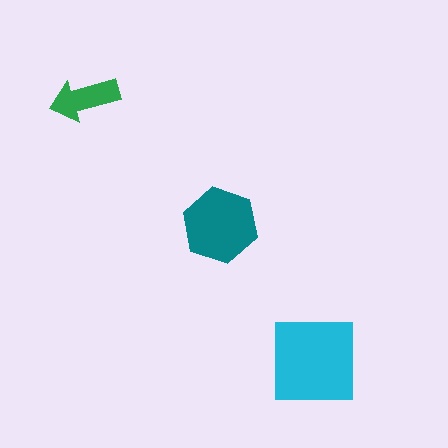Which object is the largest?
The cyan square.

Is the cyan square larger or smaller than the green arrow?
Larger.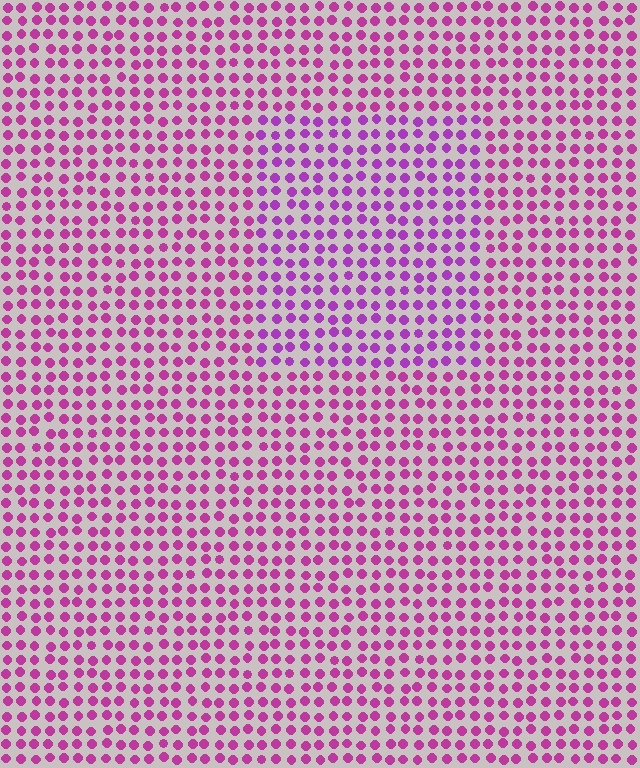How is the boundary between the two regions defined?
The boundary is defined purely by a slight shift in hue (about 23 degrees). Spacing, size, and orientation are identical on both sides.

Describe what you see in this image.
The image is filled with small magenta elements in a uniform arrangement. A rectangle-shaped region is visible where the elements are tinted to a slightly different hue, forming a subtle color boundary.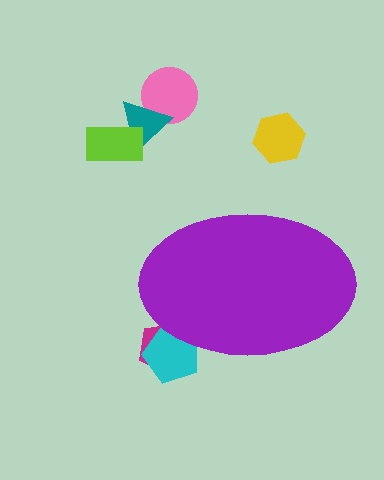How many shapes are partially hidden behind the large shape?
2 shapes are partially hidden.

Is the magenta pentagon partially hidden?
Yes, the magenta pentagon is partially hidden behind the purple ellipse.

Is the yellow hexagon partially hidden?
No, the yellow hexagon is fully visible.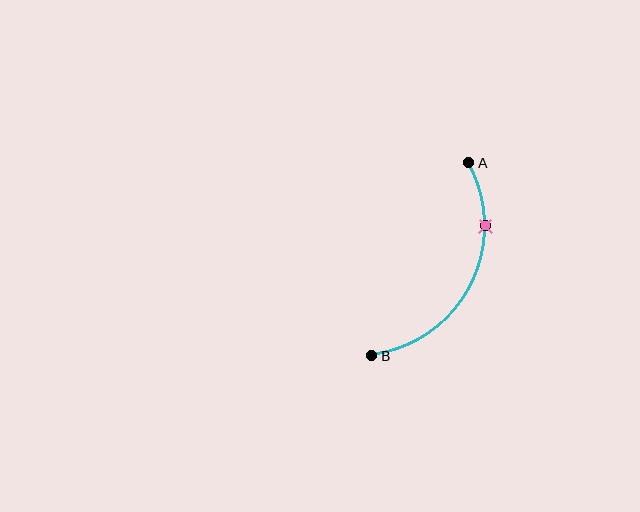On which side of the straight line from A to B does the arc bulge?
The arc bulges to the right of the straight line connecting A and B.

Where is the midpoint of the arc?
The arc midpoint is the point on the curve farthest from the straight line joining A and B. It sits to the right of that line.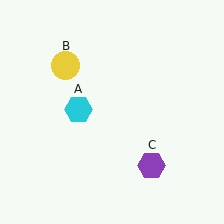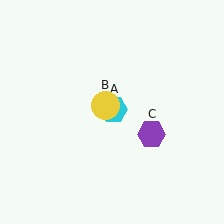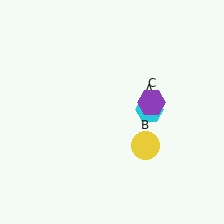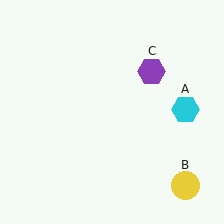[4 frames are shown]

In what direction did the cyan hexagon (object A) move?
The cyan hexagon (object A) moved right.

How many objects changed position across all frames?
3 objects changed position: cyan hexagon (object A), yellow circle (object B), purple hexagon (object C).